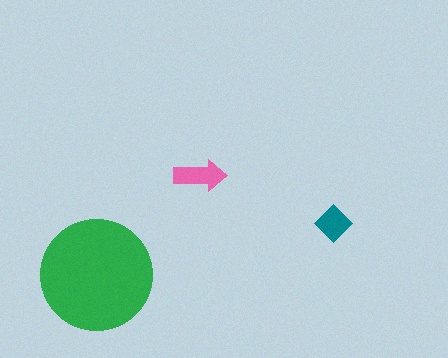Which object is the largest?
The green circle.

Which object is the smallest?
The teal diamond.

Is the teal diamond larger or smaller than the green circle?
Smaller.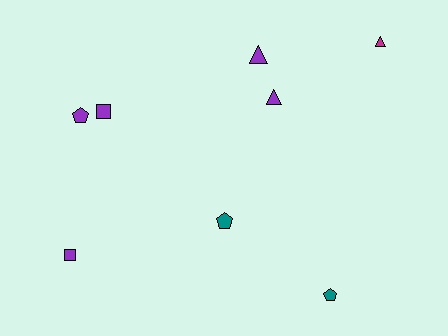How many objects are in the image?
There are 8 objects.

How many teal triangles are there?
There are no teal triangles.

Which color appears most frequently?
Purple, with 5 objects.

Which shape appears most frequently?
Pentagon, with 3 objects.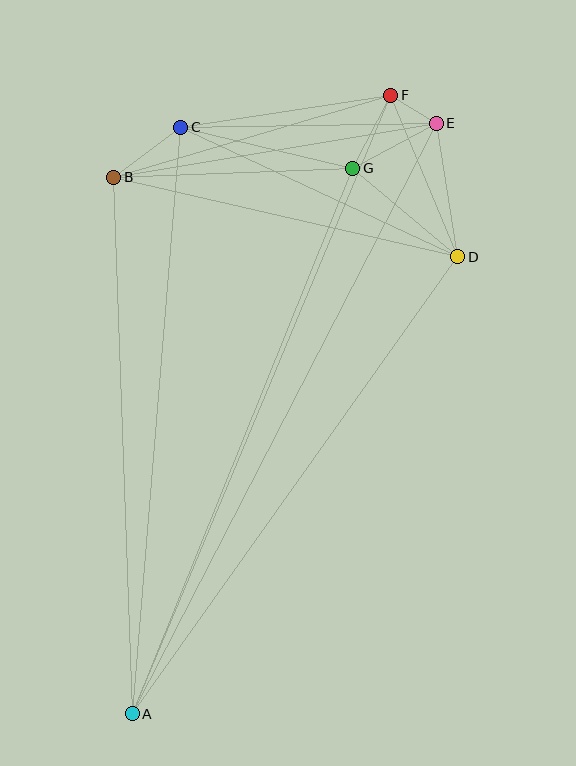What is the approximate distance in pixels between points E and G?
The distance between E and G is approximately 95 pixels.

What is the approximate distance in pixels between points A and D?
The distance between A and D is approximately 561 pixels.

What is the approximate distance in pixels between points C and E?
The distance between C and E is approximately 255 pixels.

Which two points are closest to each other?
Points E and F are closest to each other.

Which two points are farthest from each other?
Points A and F are farthest from each other.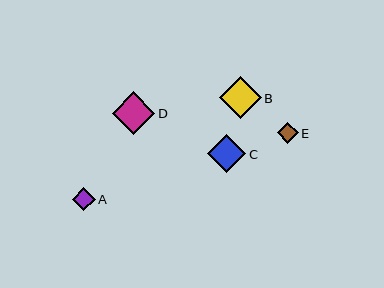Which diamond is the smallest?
Diamond E is the smallest with a size of approximately 21 pixels.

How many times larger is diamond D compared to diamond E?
Diamond D is approximately 2.1 times the size of diamond E.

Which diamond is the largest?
Diamond D is the largest with a size of approximately 43 pixels.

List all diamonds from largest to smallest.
From largest to smallest: D, B, C, A, E.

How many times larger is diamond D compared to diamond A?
Diamond D is approximately 1.9 times the size of diamond A.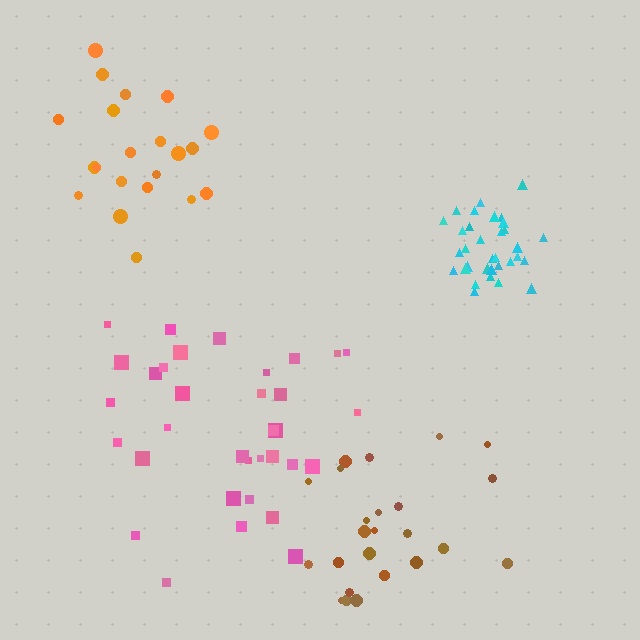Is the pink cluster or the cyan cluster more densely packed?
Cyan.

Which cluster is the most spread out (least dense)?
Brown.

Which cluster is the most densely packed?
Cyan.